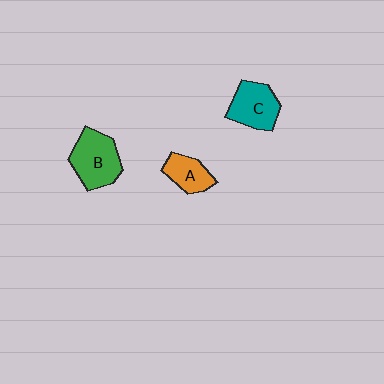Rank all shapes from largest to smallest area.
From largest to smallest: B (green), C (teal), A (orange).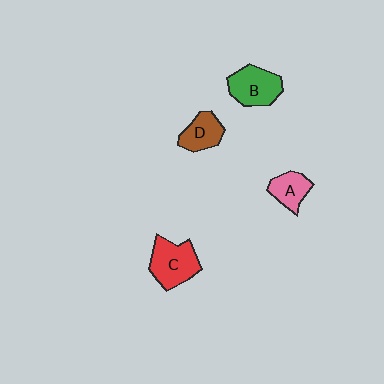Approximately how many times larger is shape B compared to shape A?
Approximately 1.5 times.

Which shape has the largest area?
Shape C (red).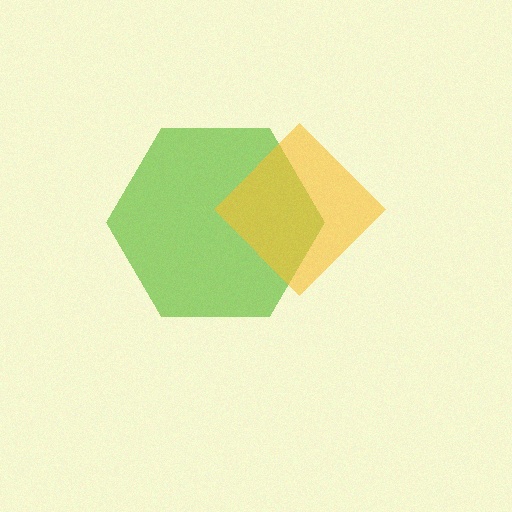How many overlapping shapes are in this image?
There are 2 overlapping shapes in the image.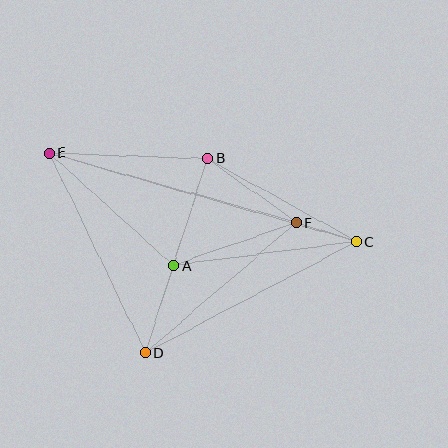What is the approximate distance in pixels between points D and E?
The distance between D and E is approximately 222 pixels.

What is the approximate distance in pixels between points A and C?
The distance between A and C is approximately 185 pixels.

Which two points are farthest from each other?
Points C and E are farthest from each other.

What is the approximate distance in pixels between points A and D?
The distance between A and D is approximately 92 pixels.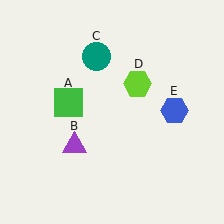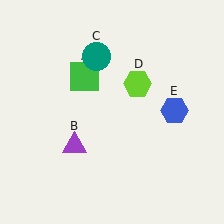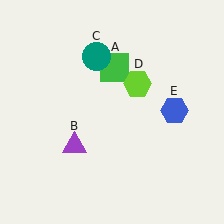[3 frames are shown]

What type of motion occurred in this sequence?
The green square (object A) rotated clockwise around the center of the scene.